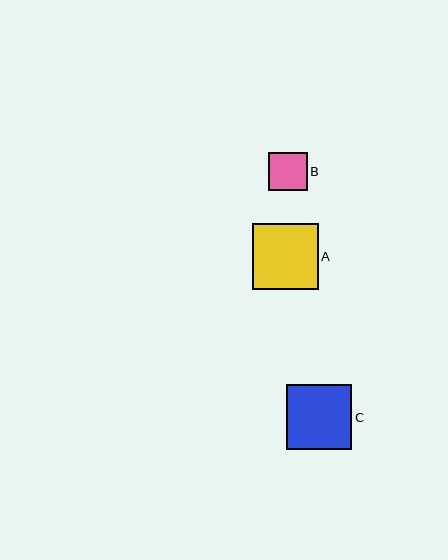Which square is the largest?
Square A is the largest with a size of approximately 66 pixels.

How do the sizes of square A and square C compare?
Square A and square C are approximately the same size.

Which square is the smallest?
Square B is the smallest with a size of approximately 38 pixels.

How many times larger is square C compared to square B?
Square C is approximately 1.7 times the size of square B.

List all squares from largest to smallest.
From largest to smallest: A, C, B.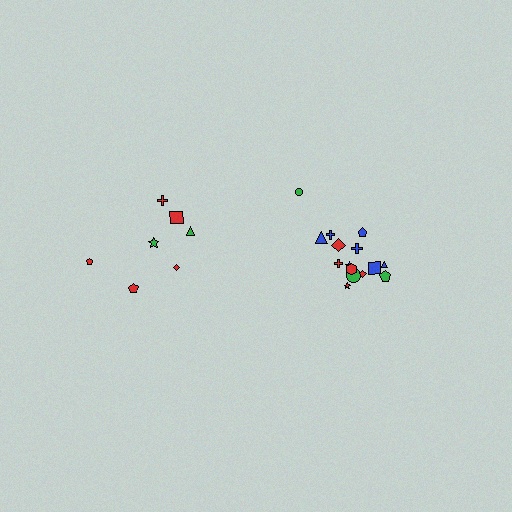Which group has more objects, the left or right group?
The right group.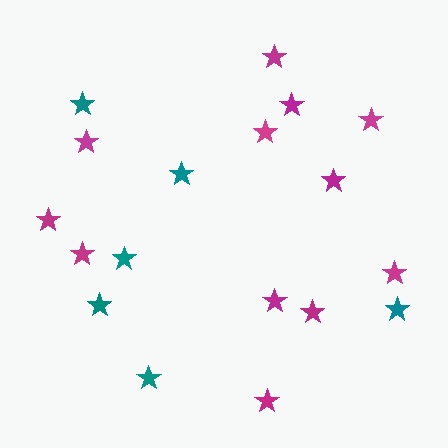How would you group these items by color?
There are 2 groups: one group of teal stars (6) and one group of magenta stars (12).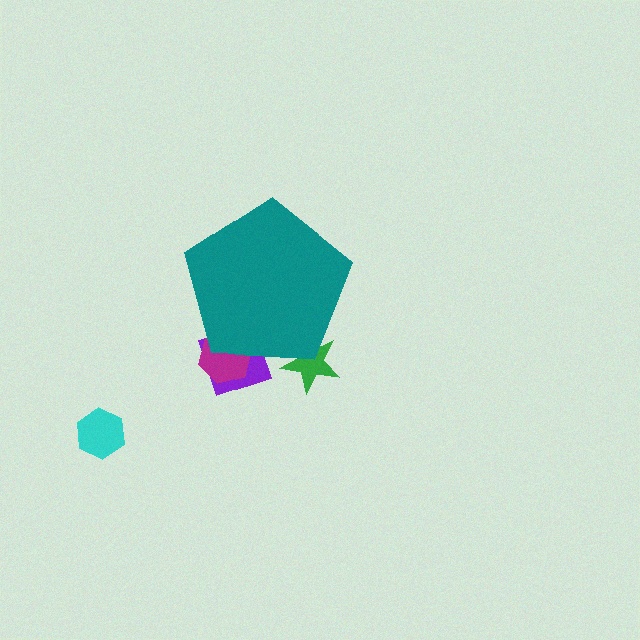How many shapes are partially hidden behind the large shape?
3 shapes are partially hidden.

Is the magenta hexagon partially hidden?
Yes, the magenta hexagon is partially hidden behind the teal pentagon.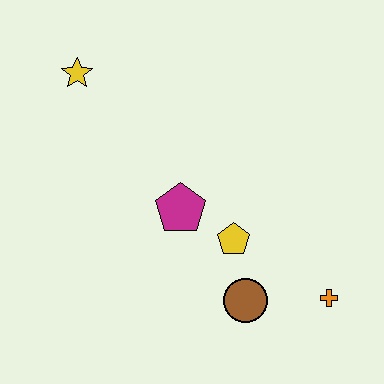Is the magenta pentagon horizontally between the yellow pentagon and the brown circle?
No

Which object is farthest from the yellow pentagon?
The yellow star is farthest from the yellow pentagon.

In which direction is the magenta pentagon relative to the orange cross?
The magenta pentagon is to the left of the orange cross.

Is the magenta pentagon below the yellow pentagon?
No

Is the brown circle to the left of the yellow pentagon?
No